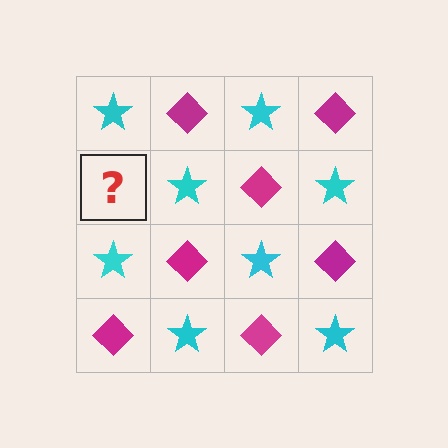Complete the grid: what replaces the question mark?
The question mark should be replaced with a magenta diamond.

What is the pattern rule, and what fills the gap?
The rule is that it alternates cyan star and magenta diamond in a checkerboard pattern. The gap should be filled with a magenta diamond.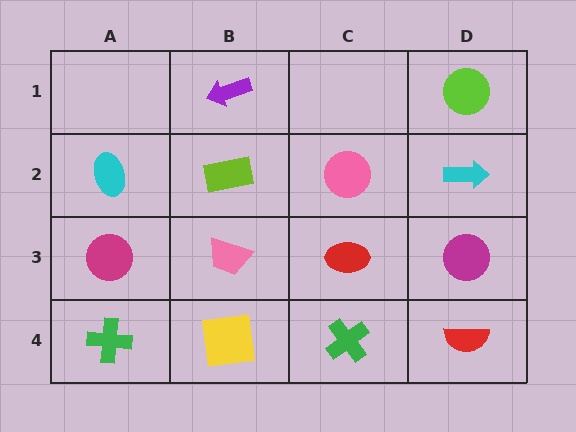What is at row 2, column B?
A lime rectangle.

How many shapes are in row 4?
4 shapes.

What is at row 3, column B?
A pink trapezoid.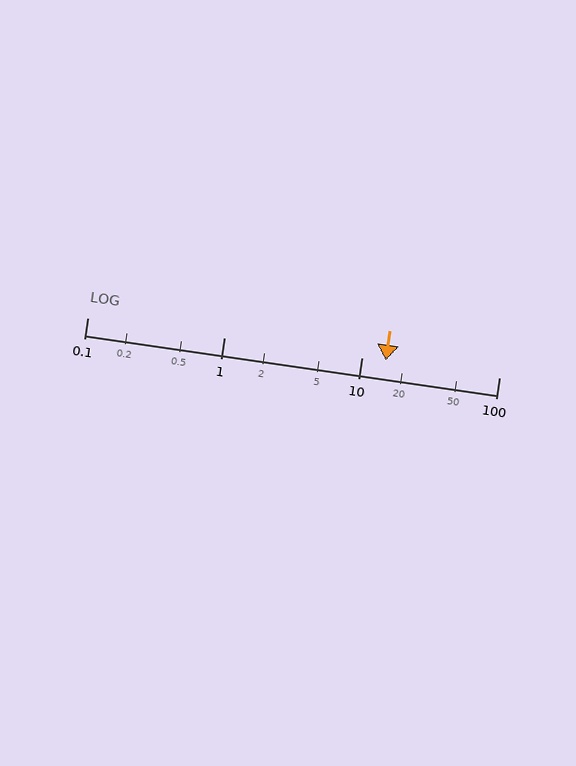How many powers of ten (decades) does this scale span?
The scale spans 3 decades, from 0.1 to 100.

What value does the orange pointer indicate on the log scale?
The pointer indicates approximately 15.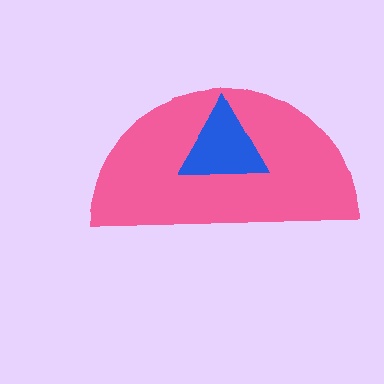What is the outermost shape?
The pink semicircle.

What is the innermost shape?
The blue triangle.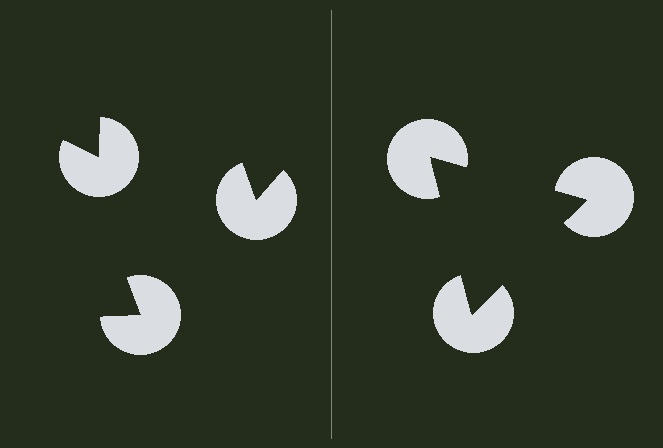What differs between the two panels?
The pac-man discs are positioned identically on both sides; only the wedge orientations differ. On the right they align to a triangle; on the left they are misaligned.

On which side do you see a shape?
An illusory triangle appears on the right side. On the left side the wedge cuts are rotated, so no coherent shape forms.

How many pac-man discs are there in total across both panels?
6 — 3 on each side.